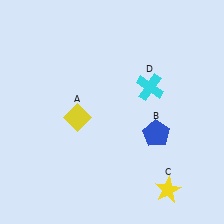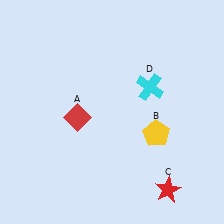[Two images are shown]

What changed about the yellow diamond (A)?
In Image 1, A is yellow. In Image 2, it changed to red.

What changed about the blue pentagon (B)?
In Image 1, B is blue. In Image 2, it changed to yellow.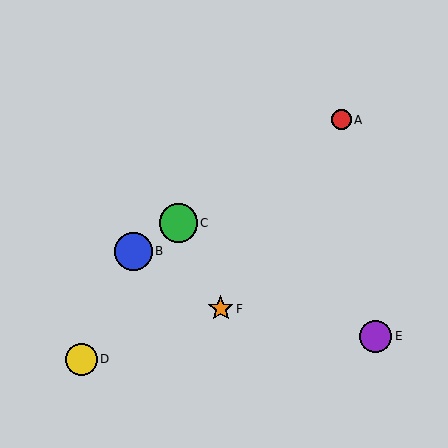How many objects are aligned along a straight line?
3 objects (A, B, C) are aligned along a straight line.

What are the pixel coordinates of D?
Object D is at (81, 359).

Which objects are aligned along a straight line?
Objects A, B, C are aligned along a straight line.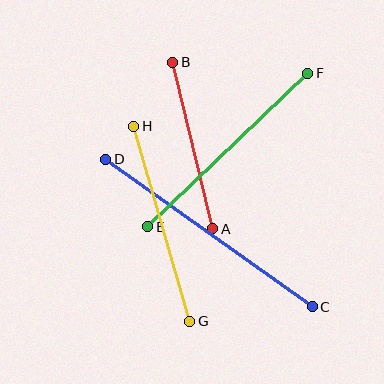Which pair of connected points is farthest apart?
Points C and D are farthest apart.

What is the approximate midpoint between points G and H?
The midpoint is at approximately (162, 224) pixels.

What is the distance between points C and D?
The distance is approximately 254 pixels.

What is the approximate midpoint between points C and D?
The midpoint is at approximately (209, 233) pixels.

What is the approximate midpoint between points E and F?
The midpoint is at approximately (228, 150) pixels.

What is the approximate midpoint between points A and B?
The midpoint is at approximately (193, 145) pixels.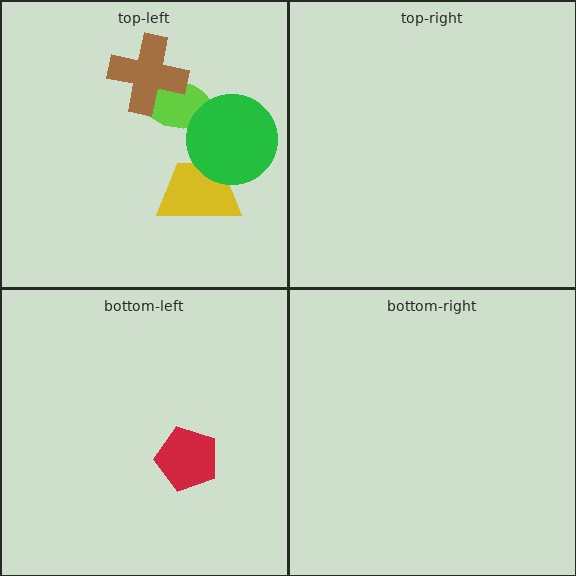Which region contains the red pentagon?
The bottom-left region.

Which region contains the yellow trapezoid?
The top-left region.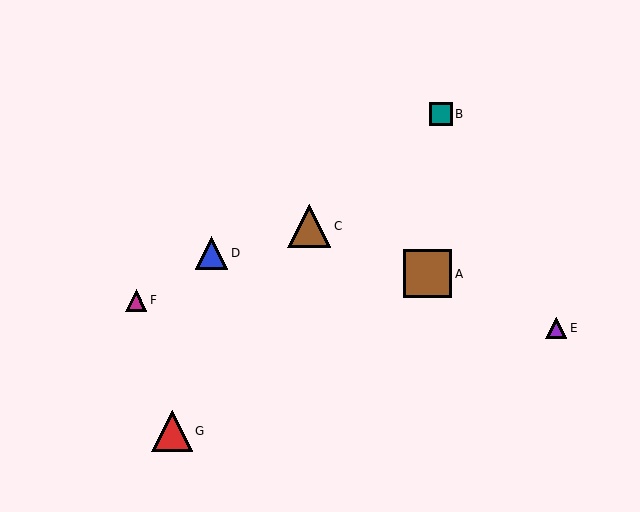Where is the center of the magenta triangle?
The center of the magenta triangle is at (136, 300).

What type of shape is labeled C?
Shape C is a brown triangle.